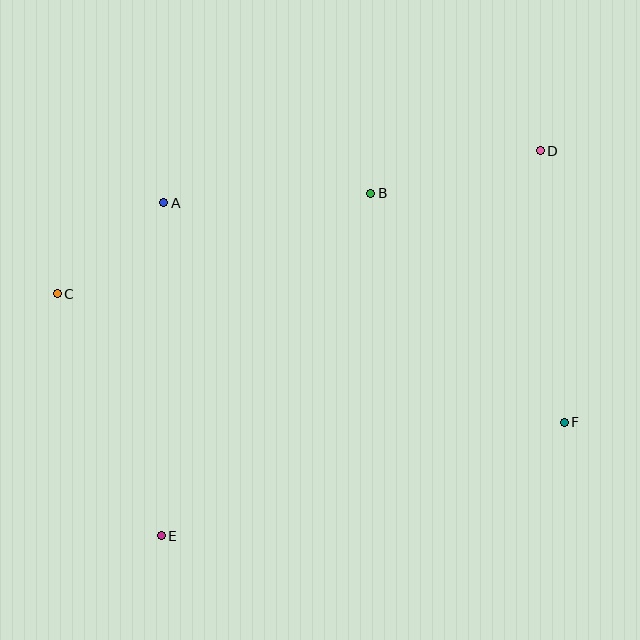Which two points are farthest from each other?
Points D and E are farthest from each other.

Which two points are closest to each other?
Points A and C are closest to each other.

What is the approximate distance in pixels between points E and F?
The distance between E and F is approximately 419 pixels.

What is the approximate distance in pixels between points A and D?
The distance between A and D is approximately 380 pixels.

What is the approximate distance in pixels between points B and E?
The distance between B and E is approximately 402 pixels.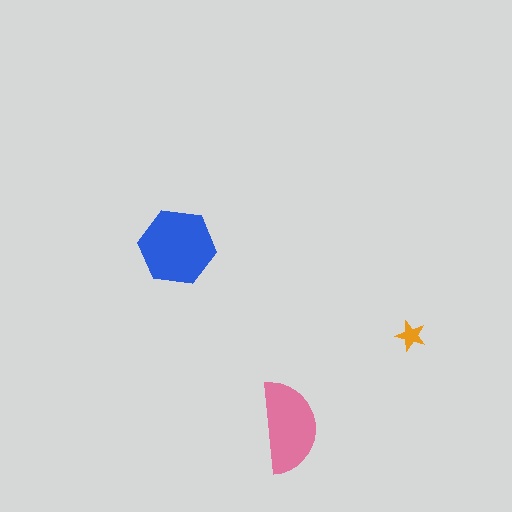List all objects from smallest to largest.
The orange star, the pink semicircle, the blue hexagon.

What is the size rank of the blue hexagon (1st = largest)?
1st.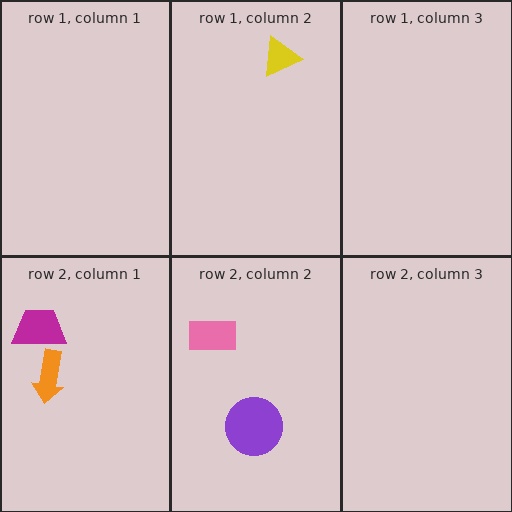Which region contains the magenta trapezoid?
The row 2, column 1 region.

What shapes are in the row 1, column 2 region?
The yellow triangle.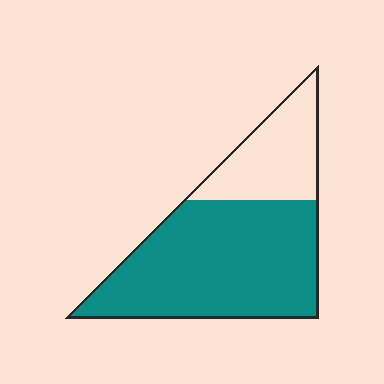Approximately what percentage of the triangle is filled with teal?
Approximately 70%.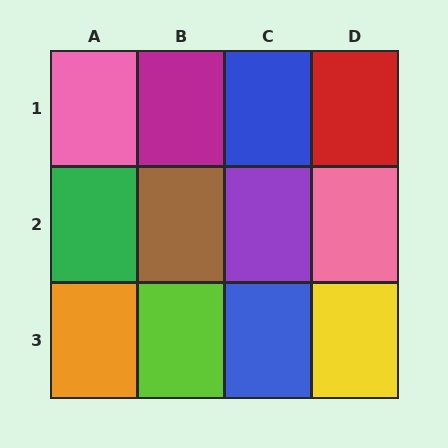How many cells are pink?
2 cells are pink.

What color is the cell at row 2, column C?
Purple.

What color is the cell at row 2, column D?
Pink.